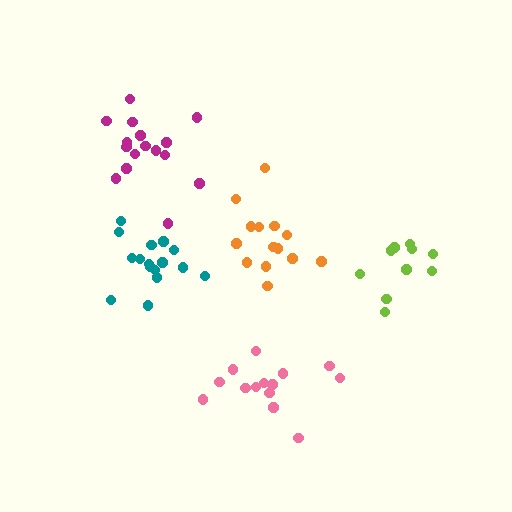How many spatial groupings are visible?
There are 5 spatial groupings.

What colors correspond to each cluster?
The clusters are colored: teal, pink, lime, magenta, orange.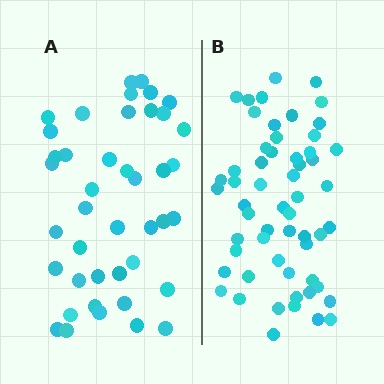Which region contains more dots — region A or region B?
Region B (the right region) has more dots.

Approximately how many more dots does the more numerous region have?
Region B has approximately 15 more dots than region A.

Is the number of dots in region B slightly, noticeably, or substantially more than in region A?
Region B has noticeably more, but not dramatically so. The ratio is roughly 1.4 to 1.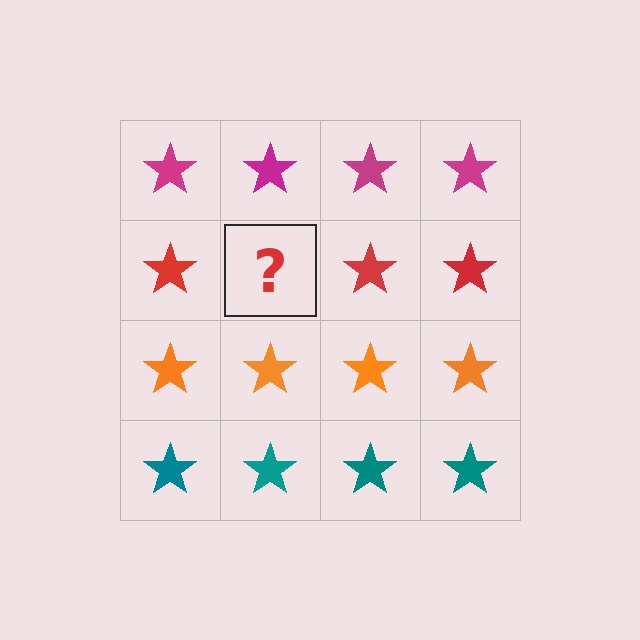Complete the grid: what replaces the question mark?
The question mark should be replaced with a red star.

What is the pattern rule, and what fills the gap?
The rule is that each row has a consistent color. The gap should be filled with a red star.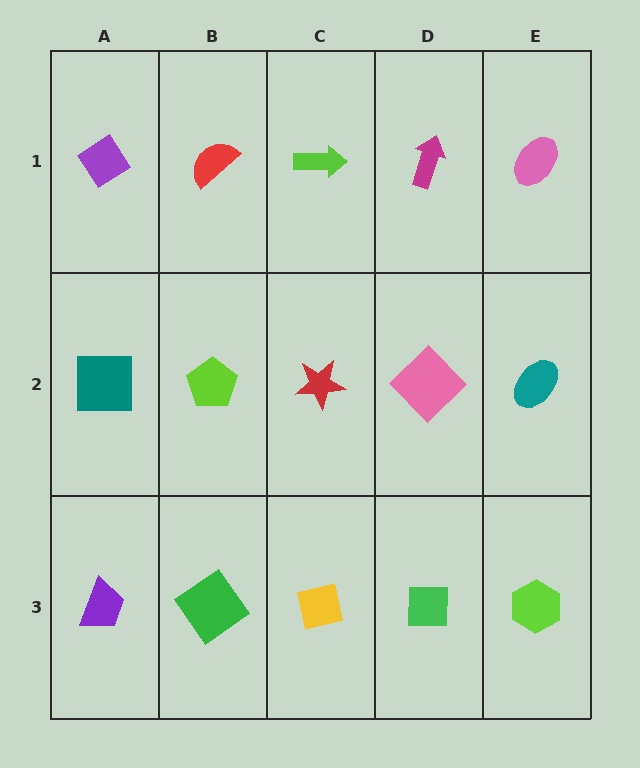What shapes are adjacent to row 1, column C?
A red star (row 2, column C), a red semicircle (row 1, column B), a magenta arrow (row 1, column D).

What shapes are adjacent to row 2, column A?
A purple diamond (row 1, column A), a purple trapezoid (row 3, column A), a lime pentagon (row 2, column B).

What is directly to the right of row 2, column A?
A lime pentagon.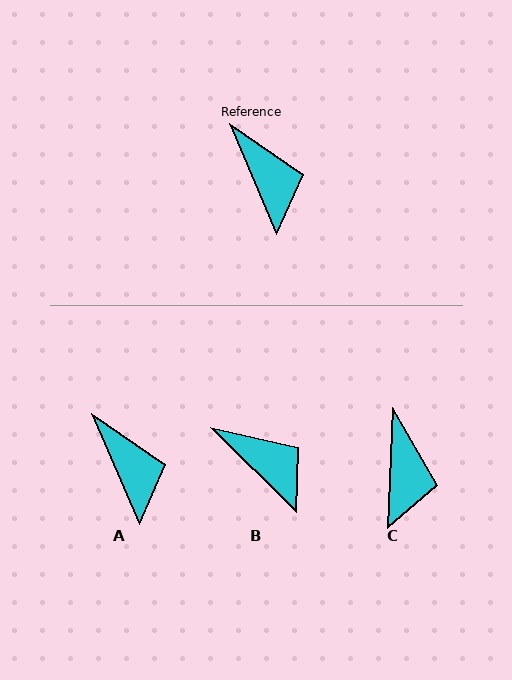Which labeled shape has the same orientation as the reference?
A.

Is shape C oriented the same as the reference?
No, it is off by about 26 degrees.